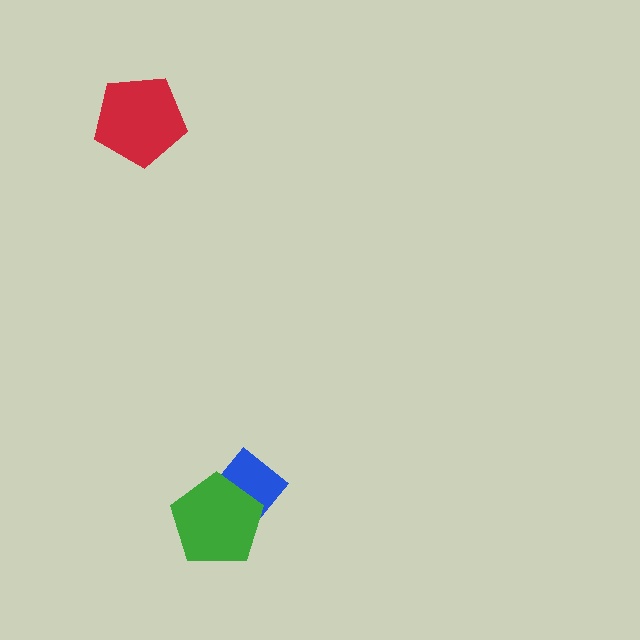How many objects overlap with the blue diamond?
1 object overlaps with the blue diamond.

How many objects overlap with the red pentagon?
0 objects overlap with the red pentagon.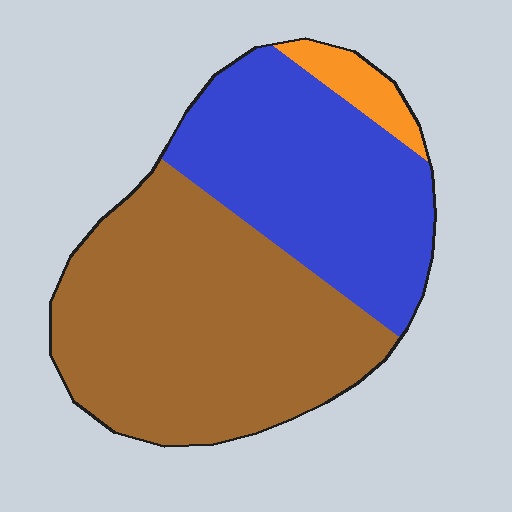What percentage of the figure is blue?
Blue takes up about two fifths (2/5) of the figure.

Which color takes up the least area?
Orange, at roughly 5%.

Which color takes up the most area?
Brown, at roughly 55%.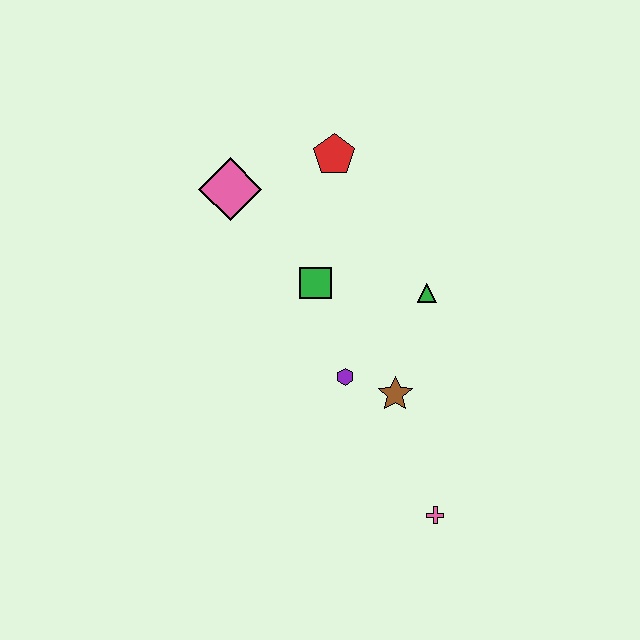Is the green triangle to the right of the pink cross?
No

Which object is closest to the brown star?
The purple hexagon is closest to the brown star.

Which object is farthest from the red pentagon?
The pink cross is farthest from the red pentagon.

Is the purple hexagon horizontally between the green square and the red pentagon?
No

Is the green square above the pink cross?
Yes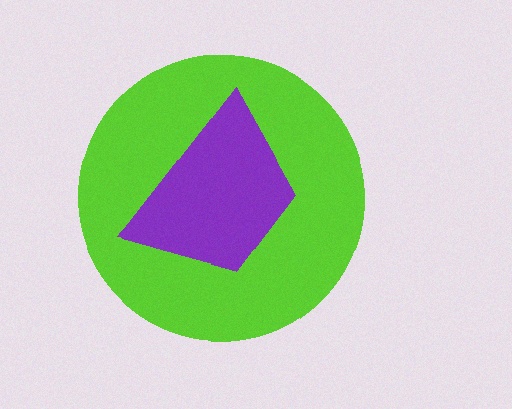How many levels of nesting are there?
2.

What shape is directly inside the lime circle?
The purple trapezoid.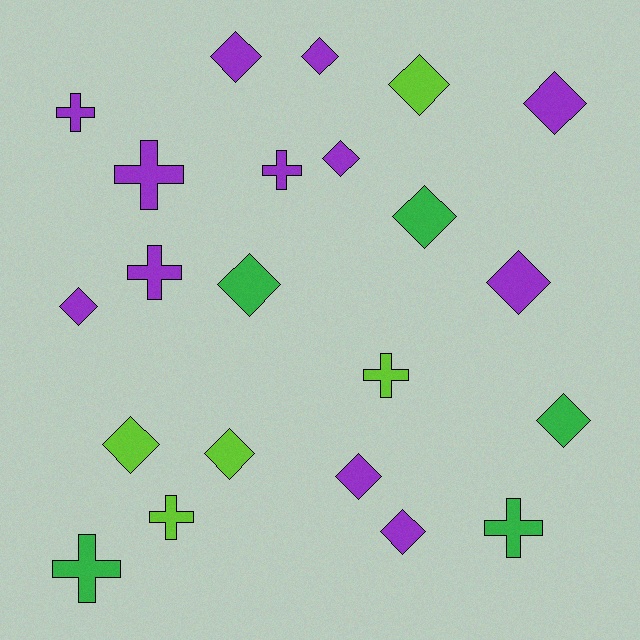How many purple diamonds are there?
There are 8 purple diamonds.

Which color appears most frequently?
Purple, with 12 objects.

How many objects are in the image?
There are 22 objects.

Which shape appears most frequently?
Diamond, with 14 objects.